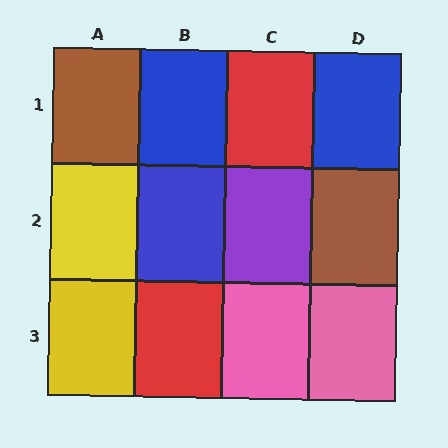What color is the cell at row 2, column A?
Yellow.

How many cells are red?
2 cells are red.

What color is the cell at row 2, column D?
Brown.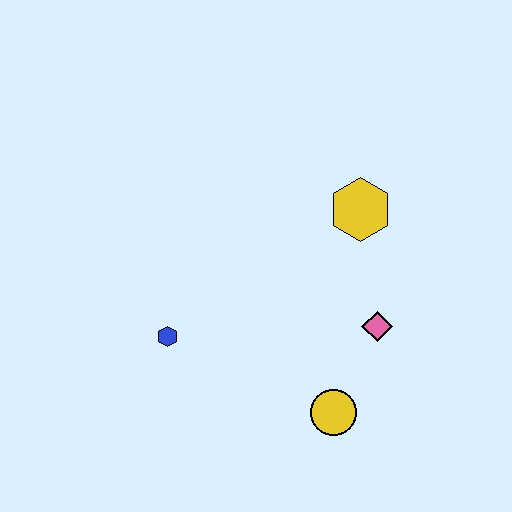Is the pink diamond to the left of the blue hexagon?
No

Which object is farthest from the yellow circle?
The yellow hexagon is farthest from the yellow circle.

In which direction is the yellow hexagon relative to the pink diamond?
The yellow hexagon is above the pink diamond.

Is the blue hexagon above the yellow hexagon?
No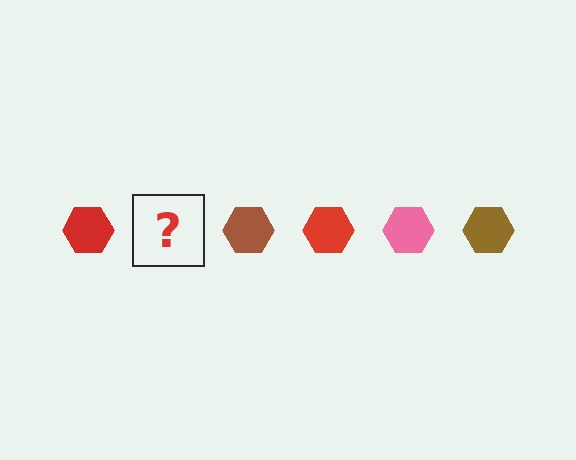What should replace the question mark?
The question mark should be replaced with a pink hexagon.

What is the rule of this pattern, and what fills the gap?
The rule is that the pattern cycles through red, pink, brown hexagons. The gap should be filled with a pink hexagon.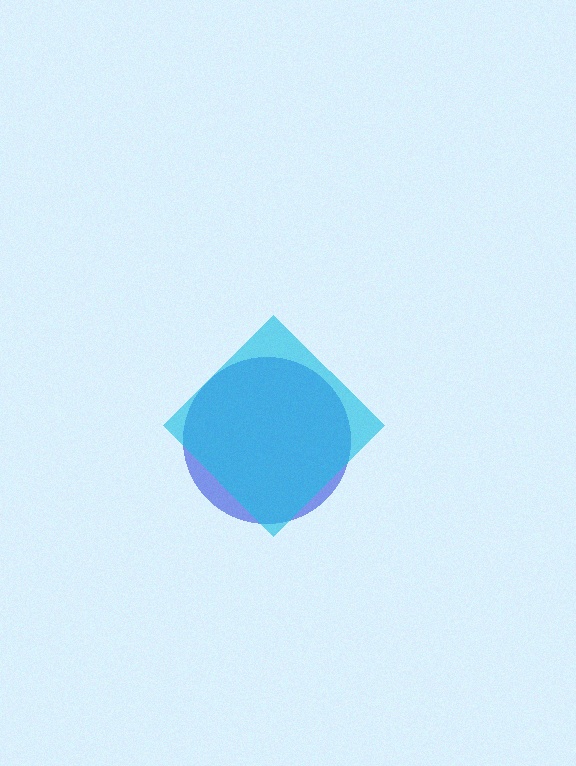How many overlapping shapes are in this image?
There are 2 overlapping shapes in the image.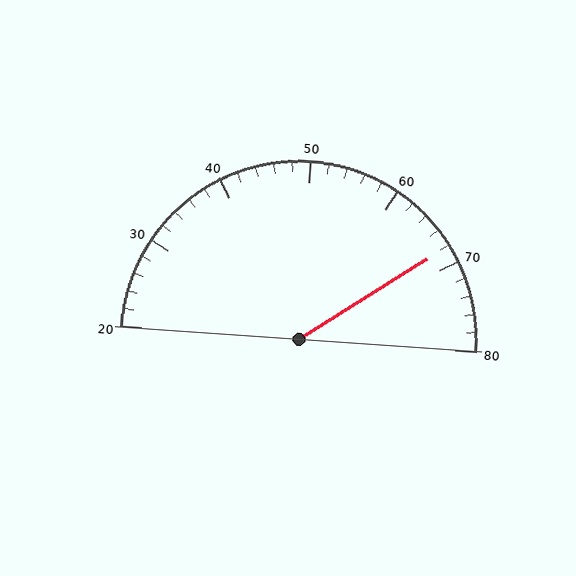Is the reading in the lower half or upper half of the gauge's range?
The reading is in the upper half of the range (20 to 80).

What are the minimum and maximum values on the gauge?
The gauge ranges from 20 to 80.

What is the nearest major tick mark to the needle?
The nearest major tick mark is 70.